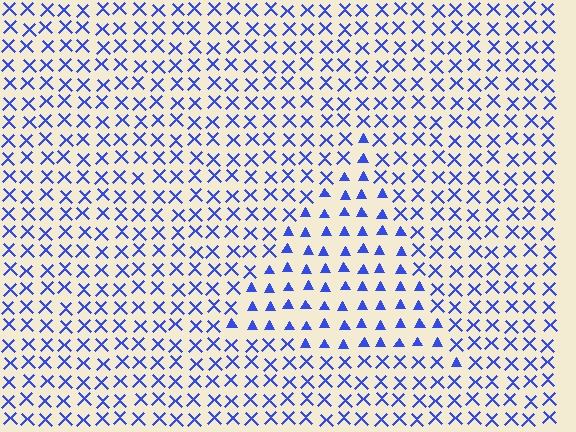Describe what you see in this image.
The image is filled with small blue elements arranged in a uniform grid. A triangle-shaped region contains triangles, while the surrounding area contains X marks. The boundary is defined purely by the change in element shape.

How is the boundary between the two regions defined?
The boundary is defined by a change in element shape: triangles inside vs. X marks outside. All elements share the same color and spacing.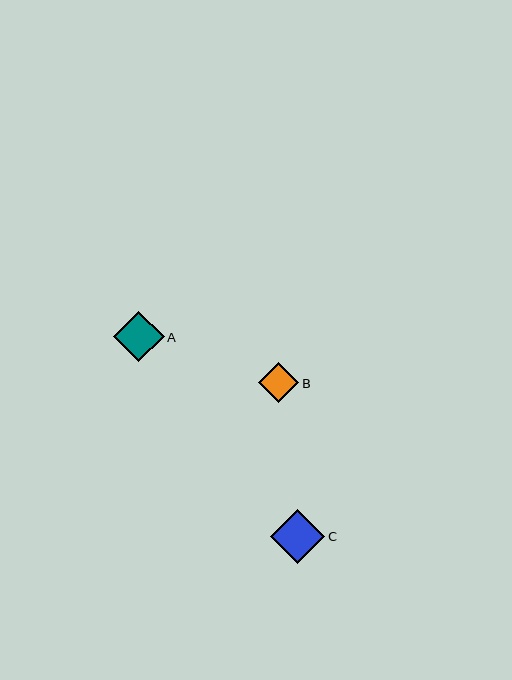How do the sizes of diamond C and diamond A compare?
Diamond C and diamond A are approximately the same size.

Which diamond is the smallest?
Diamond B is the smallest with a size of approximately 41 pixels.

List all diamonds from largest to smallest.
From largest to smallest: C, A, B.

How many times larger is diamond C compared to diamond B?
Diamond C is approximately 1.3 times the size of diamond B.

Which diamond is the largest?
Diamond C is the largest with a size of approximately 54 pixels.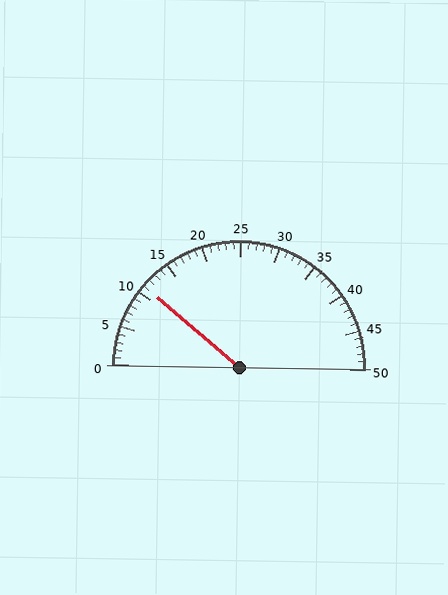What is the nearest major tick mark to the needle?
The nearest major tick mark is 10.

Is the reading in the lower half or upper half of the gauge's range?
The reading is in the lower half of the range (0 to 50).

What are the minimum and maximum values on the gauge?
The gauge ranges from 0 to 50.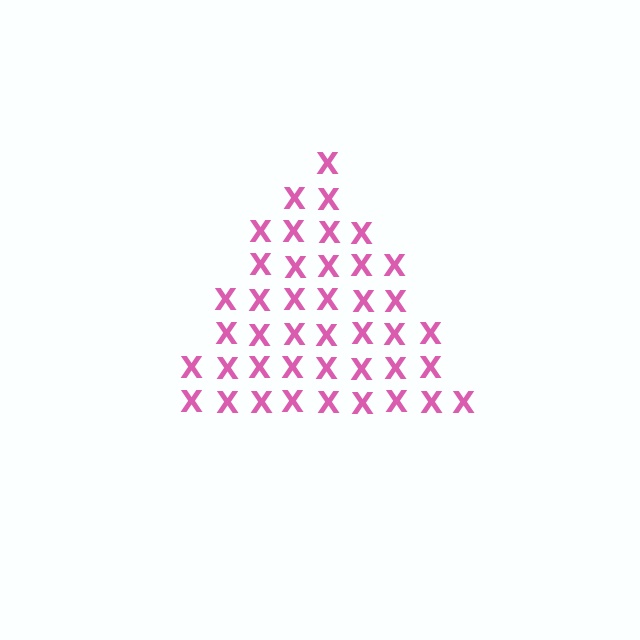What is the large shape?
The large shape is a triangle.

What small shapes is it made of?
It is made of small letter X's.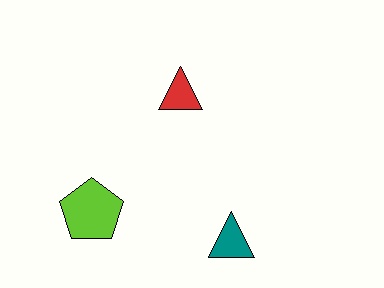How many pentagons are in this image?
There is 1 pentagon.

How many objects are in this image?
There are 3 objects.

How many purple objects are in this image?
There are no purple objects.